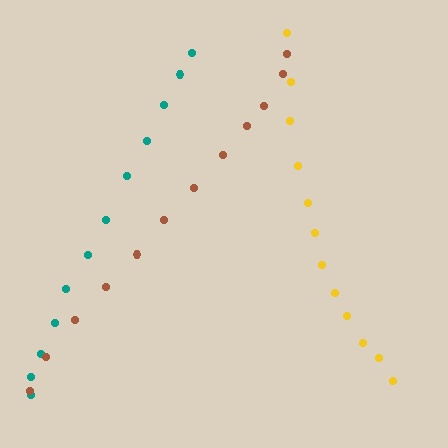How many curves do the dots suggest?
There are 3 distinct paths.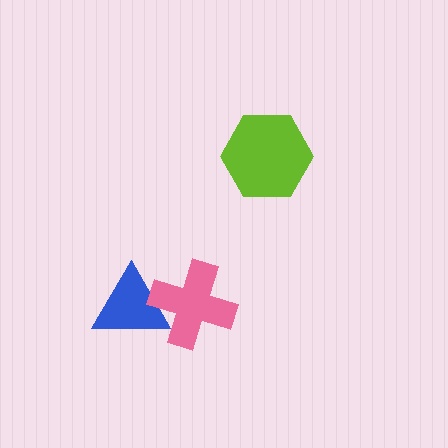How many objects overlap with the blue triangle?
1 object overlaps with the blue triangle.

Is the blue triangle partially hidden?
Yes, it is partially covered by another shape.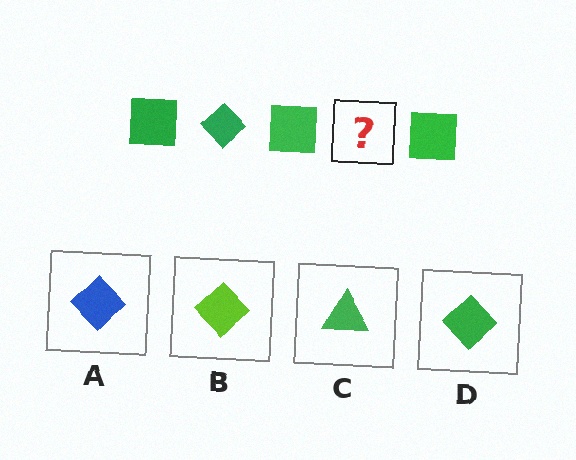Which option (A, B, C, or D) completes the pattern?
D.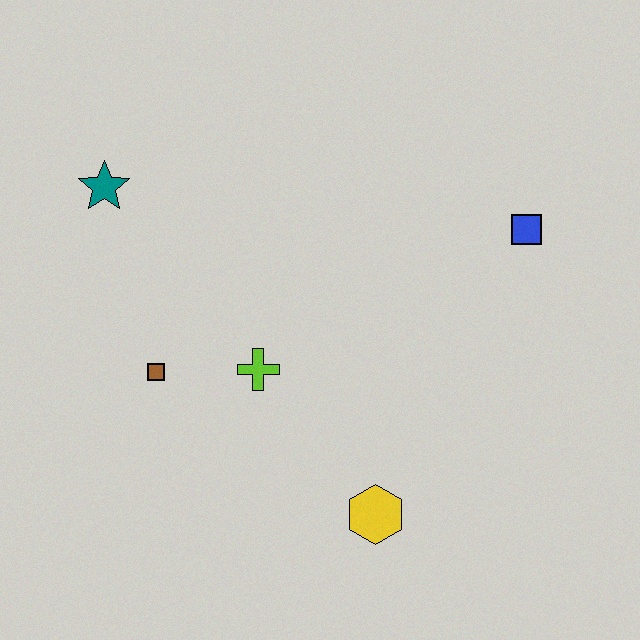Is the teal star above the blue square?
Yes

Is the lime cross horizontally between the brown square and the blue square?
Yes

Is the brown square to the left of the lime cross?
Yes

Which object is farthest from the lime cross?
The blue square is farthest from the lime cross.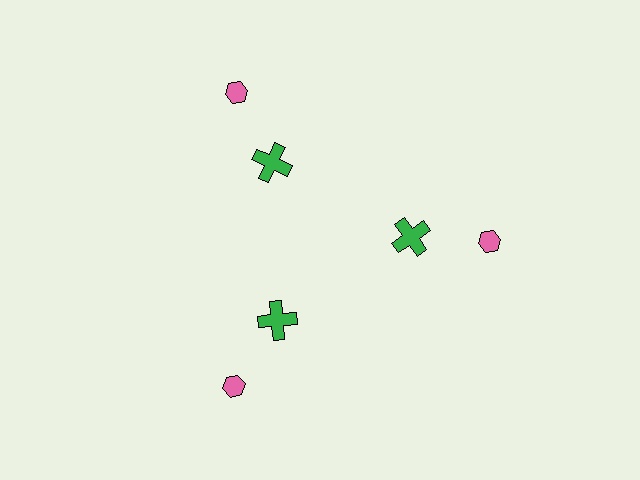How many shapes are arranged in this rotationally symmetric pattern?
There are 6 shapes, arranged in 3 groups of 2.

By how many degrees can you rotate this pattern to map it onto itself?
The pattern maps onto itself every 120 degrees of rotation.